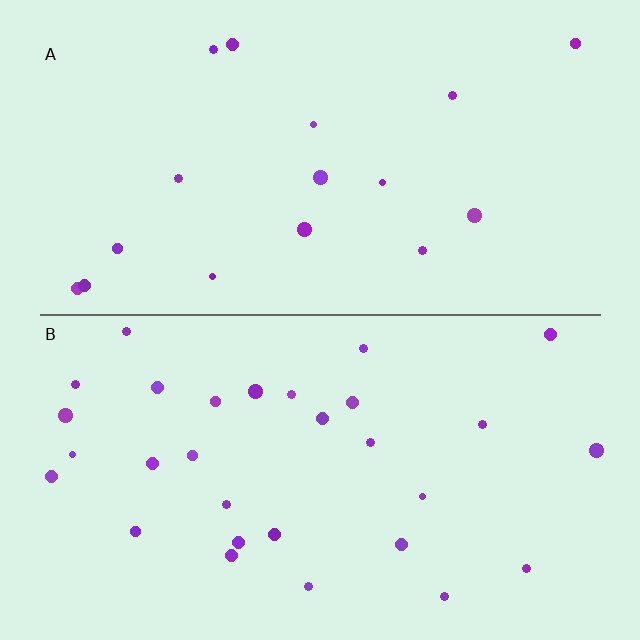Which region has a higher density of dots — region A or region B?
B (the bottom).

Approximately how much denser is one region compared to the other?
Approximately 1.8× — region B over region A.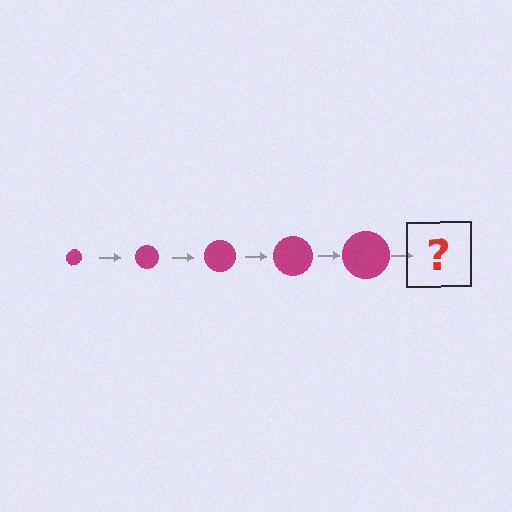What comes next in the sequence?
The next element should be a magenta circle, larger than the previous one.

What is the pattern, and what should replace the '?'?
The pattern is that the circle gets progressively larger each step. The '?' should be a magenta circle, larger than the previous one.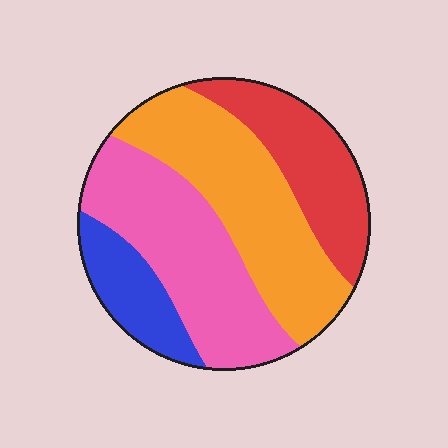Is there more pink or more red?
Pink.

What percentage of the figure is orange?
Orange takes up between a quarter and a half of the figure.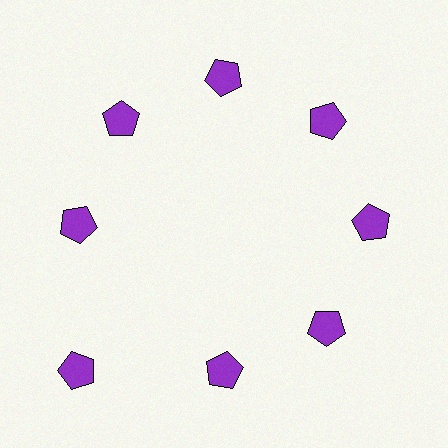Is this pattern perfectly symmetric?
No. The 8 purple pentagons are arranged in a ring, but one element near the 8 o'clock position is pushed outward from the center, breaking the 8-fold rotational symmetry.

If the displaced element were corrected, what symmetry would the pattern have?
It would have 8-fold rotational symmetry — the pattern would map onto itself every 45 degrees.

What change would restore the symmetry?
The symmetry would be restored by moving it inward, back onto the ring so that all 8 pentagons sit at equal angles and equal distance from the center.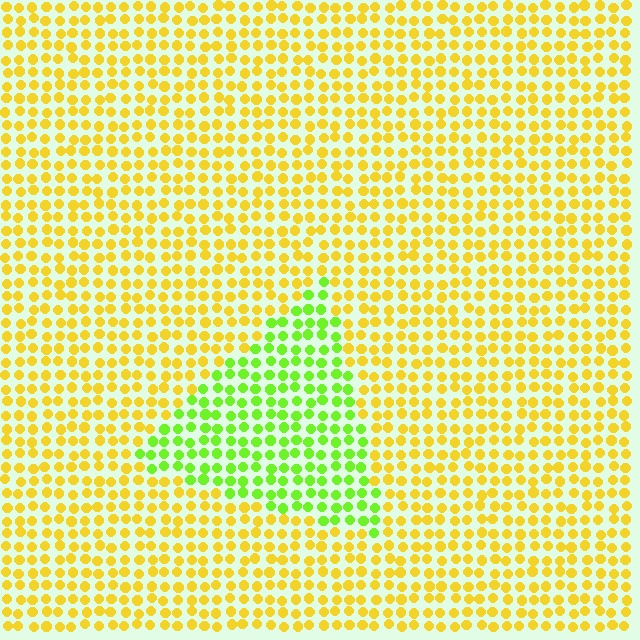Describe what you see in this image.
The image is filled with small yellow elements in a uniform arrangement. A triangle-shaped region is visible where the elements are tinted to a slightly different hue, forming a subtle color boundary.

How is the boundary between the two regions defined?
The boundary is defined purely by a slight shift in hue (about 49 degrees). Spacing, size, and orientation are identical on both sides.